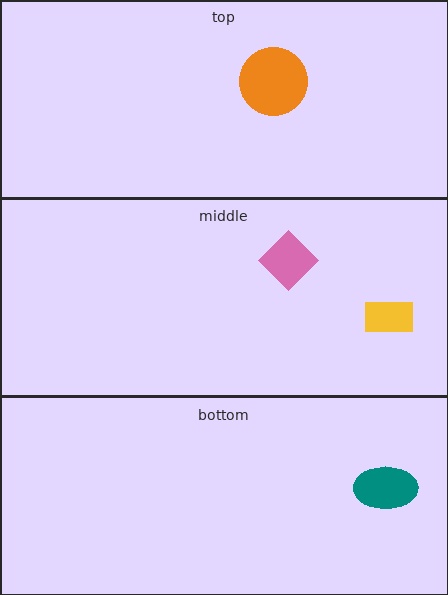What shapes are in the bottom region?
The teal ellipse.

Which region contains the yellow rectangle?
The middle region.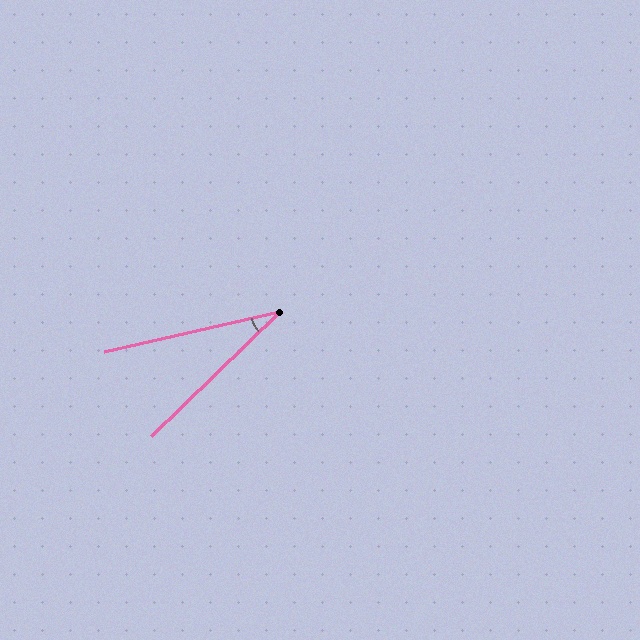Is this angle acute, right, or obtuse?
It is acute.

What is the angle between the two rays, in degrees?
Approximately 31 degrees.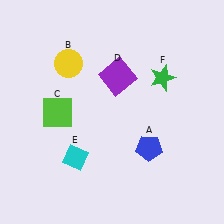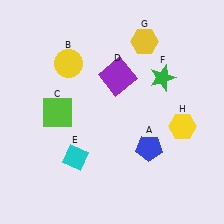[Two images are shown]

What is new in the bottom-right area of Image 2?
A yellow hexagon (H) was added in the bottom-right area of Image 2.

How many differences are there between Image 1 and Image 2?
There are 2 differences between the two images.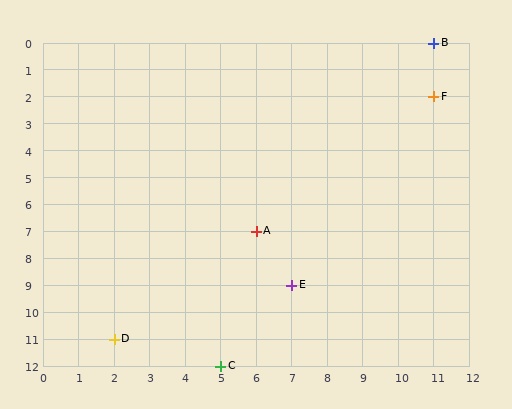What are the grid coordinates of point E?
Point E is at grid coordinates (7, 9).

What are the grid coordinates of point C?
Point C is at grid coordinates (5, 12).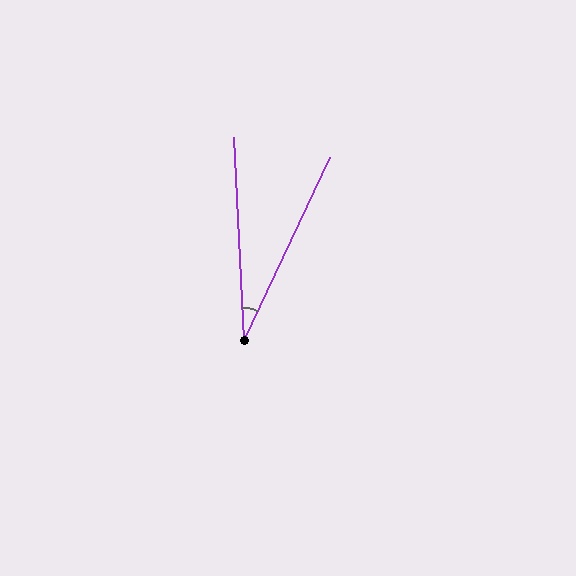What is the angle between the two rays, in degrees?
Approximately 28 degrees.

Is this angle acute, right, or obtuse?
It is acute.